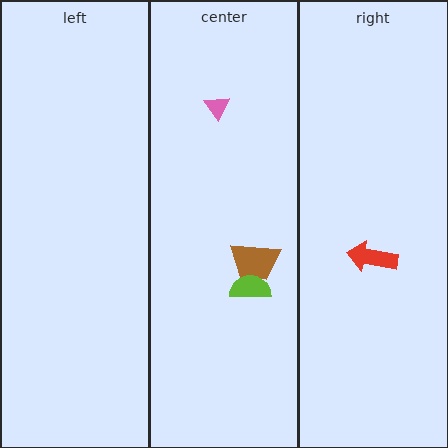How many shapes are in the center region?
3.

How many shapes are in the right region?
1.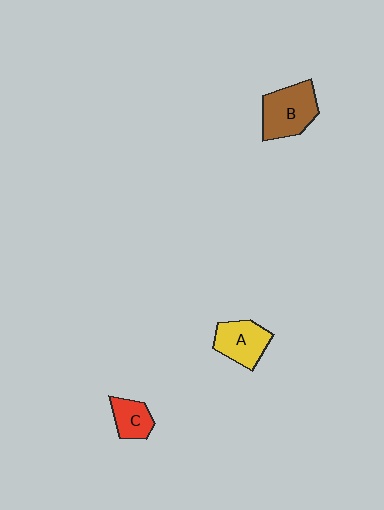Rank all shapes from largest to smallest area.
From largest to smallest: B (brown), A (yellow), C (red).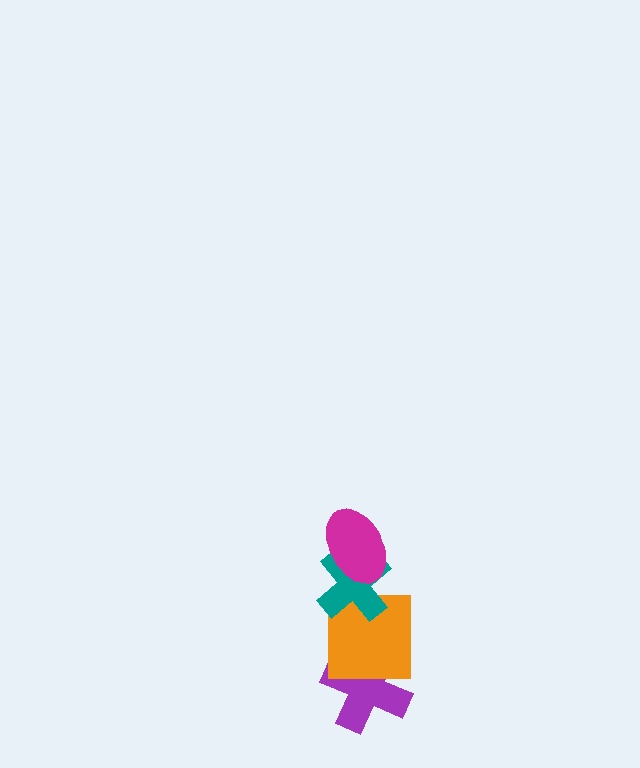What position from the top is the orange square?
The orange square is 3rd from the top.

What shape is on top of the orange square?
The teal cross is on top of the orange square.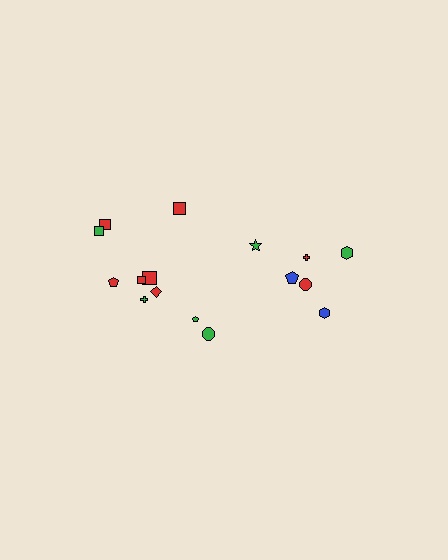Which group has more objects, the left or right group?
The left group.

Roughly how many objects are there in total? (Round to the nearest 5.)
Roughly 15 objects in total.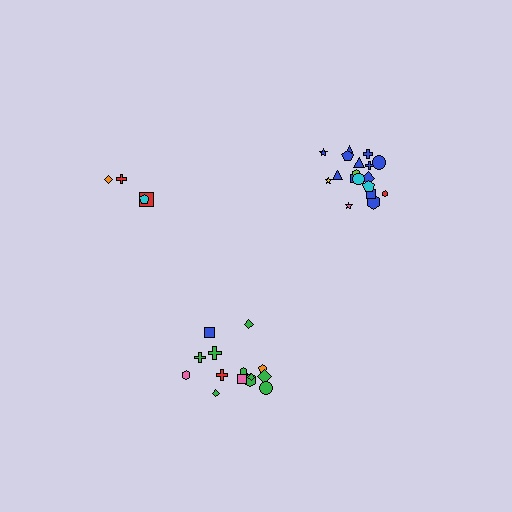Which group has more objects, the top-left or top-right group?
The top-right group.